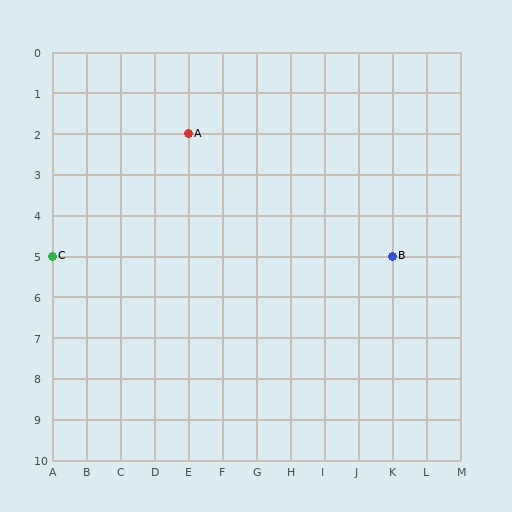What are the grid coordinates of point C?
Point C is at grid coordinates (A, 5).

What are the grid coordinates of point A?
Point A is at grid coordinates (E, 2).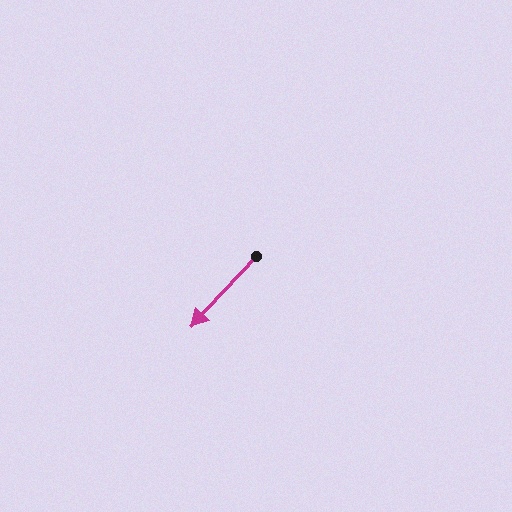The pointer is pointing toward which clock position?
Roughly 7 o'clock.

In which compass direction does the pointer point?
Southwest.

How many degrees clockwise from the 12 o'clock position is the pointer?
Approximately 223 degrees.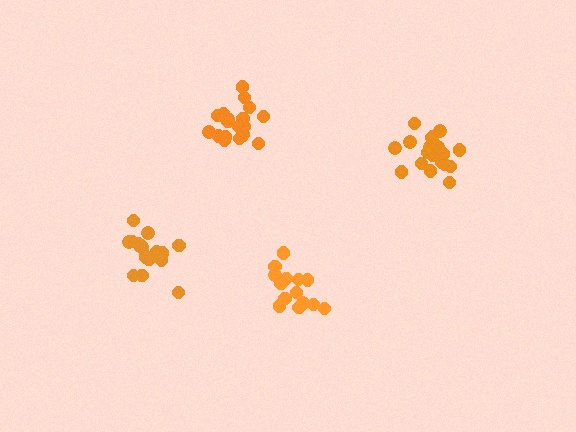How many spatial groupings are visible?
There are 4 spatial groupings.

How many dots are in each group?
Group 1: 15 dots, Group 2: 19 dots, Group 3: 19 dots, Group 4: 19 dots (72 total).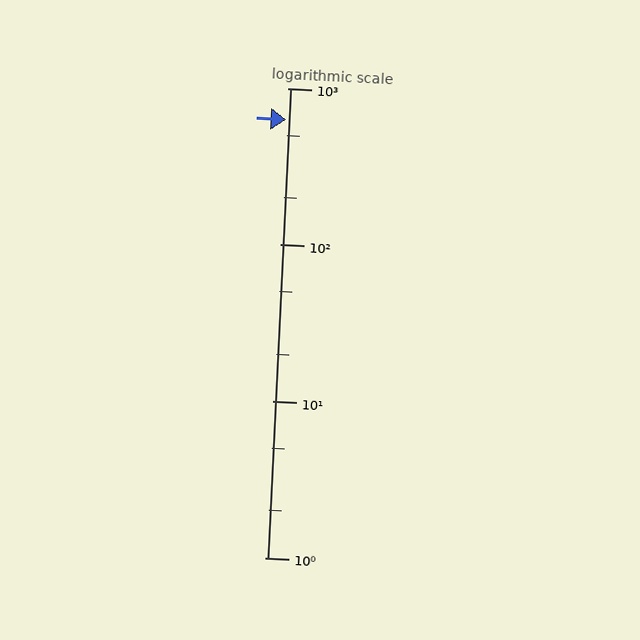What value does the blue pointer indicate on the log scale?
The pointer indicates approximately 630.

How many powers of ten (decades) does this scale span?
The scale spans 3 decades, from 1 to 1000.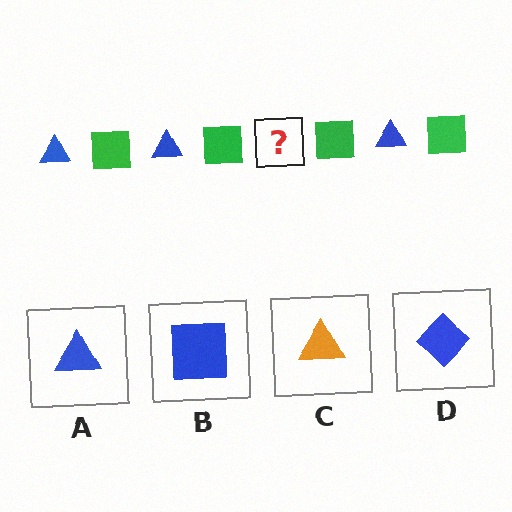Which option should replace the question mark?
Option A.